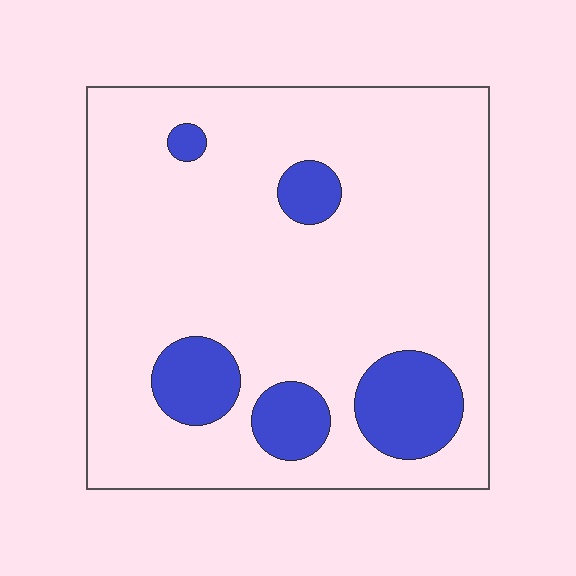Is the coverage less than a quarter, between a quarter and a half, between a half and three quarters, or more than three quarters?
Less than a quarter.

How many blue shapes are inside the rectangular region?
5.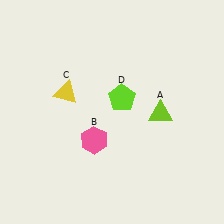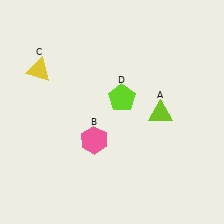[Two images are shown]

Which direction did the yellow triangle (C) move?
The yellow triangle (C) moved left.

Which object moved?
The yellow triangle (C) moved left.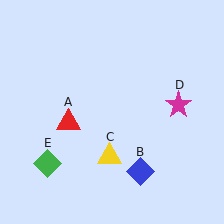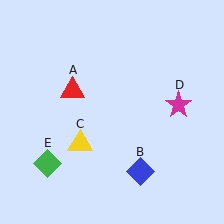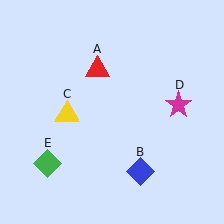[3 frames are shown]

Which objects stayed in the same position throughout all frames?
Blue diamond (object B) and magenta star (object D) and green diamond (object E) remained stationary.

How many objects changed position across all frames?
2 objects changed position: red triangle (object A), yellow triangle (object C).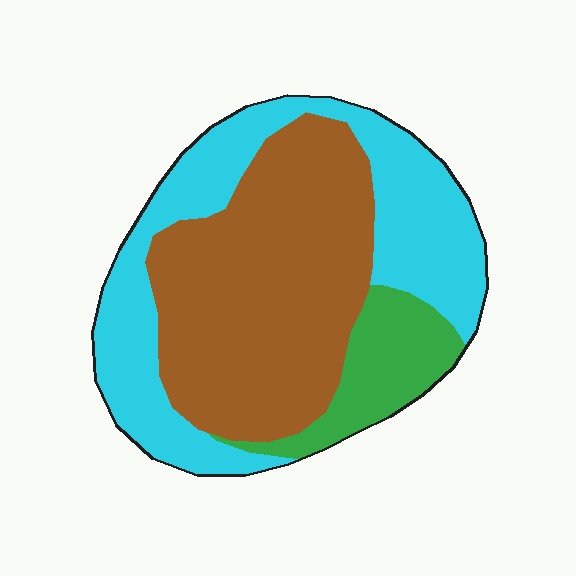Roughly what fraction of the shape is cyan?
Cyan takes up about two fifths (2/5) of the shape.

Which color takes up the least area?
Green, at roughly 15%.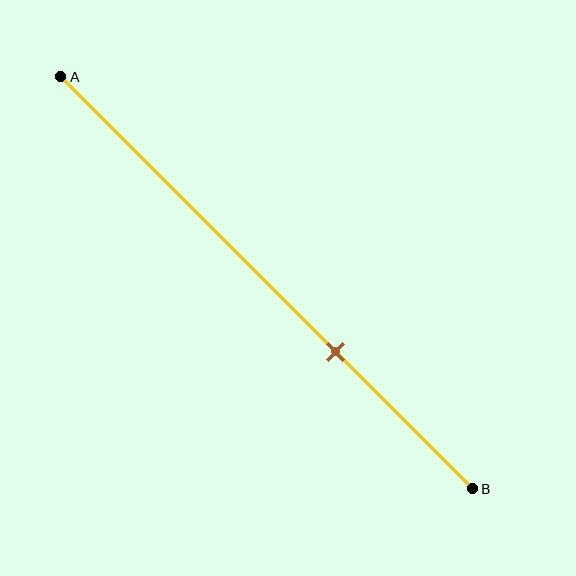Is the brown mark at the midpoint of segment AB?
No, the mark is at about 65% from A, not at the 50% midpoint.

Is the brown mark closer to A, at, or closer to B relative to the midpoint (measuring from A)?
The brown mark is closer to point B than the midpoint of segment AB.